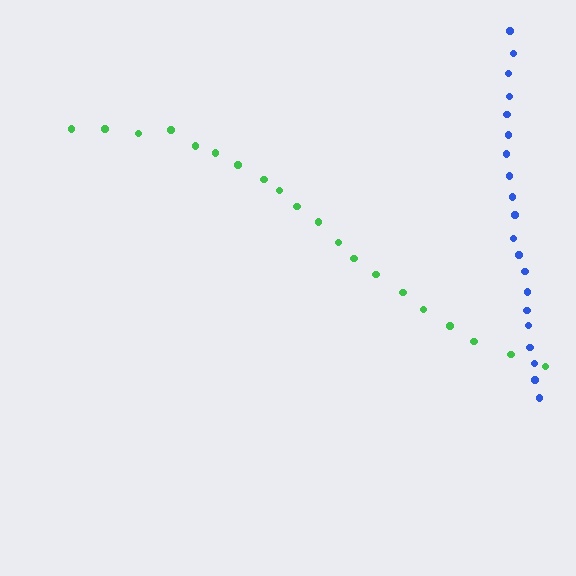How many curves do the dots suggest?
There are 2 distinct paths.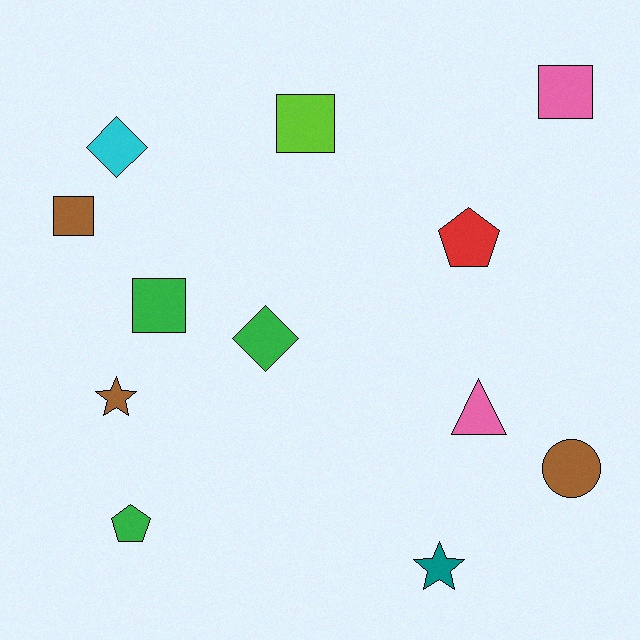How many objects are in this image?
There are 12 objects.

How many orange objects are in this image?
There are no orange objects.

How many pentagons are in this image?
There are 2 pentagons.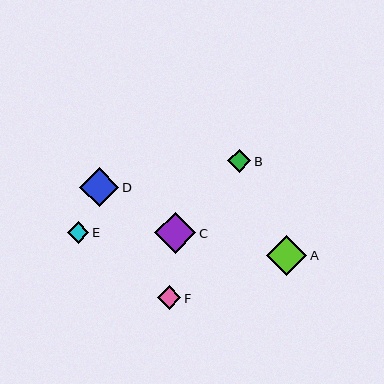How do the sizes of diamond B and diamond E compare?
Diamond B and diamond E are approximately the same size.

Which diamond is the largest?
Diamond C is the largest with a size of approximately 41 pixels.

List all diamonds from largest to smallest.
From largest to smallest: C, A, D, F, B, E.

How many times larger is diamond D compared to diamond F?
Diamond D is approximately 1.7 times the size of diamond F.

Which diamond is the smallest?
Diamond E is the smallest with a size of approximately 21 pixels.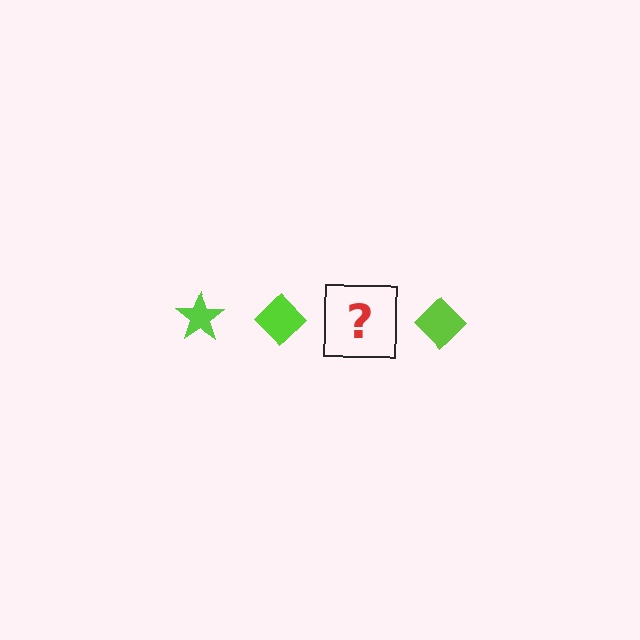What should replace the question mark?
The question mark should be replaced with a lime star.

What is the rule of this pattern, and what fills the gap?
The rule is that the pattern cycles through star, diamond shapes in lime. The gap should be filled with a lime star.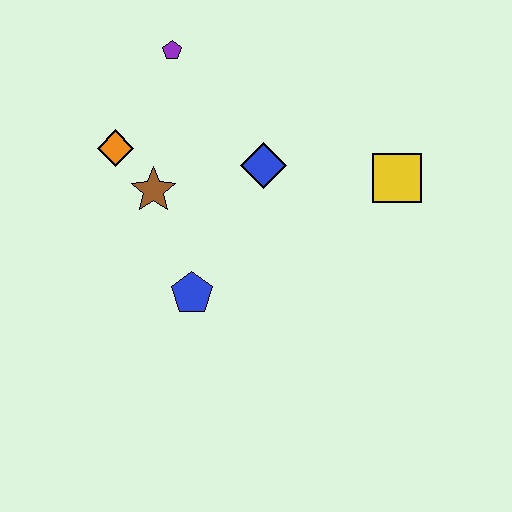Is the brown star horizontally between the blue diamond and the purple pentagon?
No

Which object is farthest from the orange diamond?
The yellow square is farthest from the orange diamond.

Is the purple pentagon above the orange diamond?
Yes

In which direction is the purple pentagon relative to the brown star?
The purple pentagon is above the brown star.